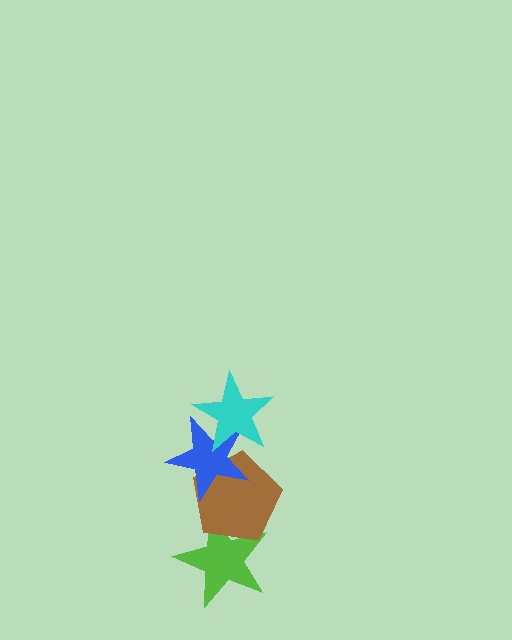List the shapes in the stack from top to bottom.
From top to bottom: the cyan star, the blue star, the brown pentagon, the lime star.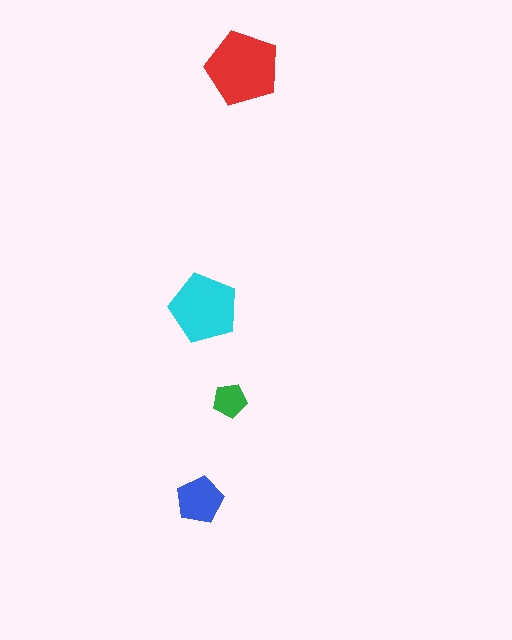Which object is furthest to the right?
The red pentagon is rightmost.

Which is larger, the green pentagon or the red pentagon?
The red one.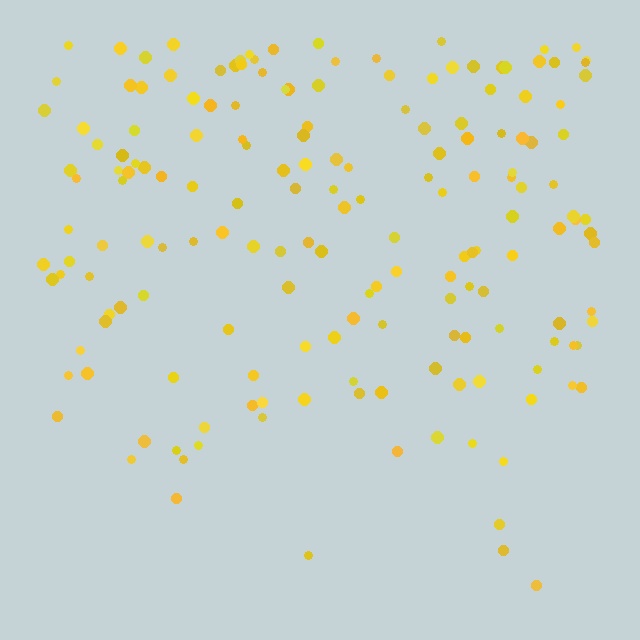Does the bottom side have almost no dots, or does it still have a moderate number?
Still a moderate number, just noticeably fewer than the top.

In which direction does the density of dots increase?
From bottom to top, with the top side densest.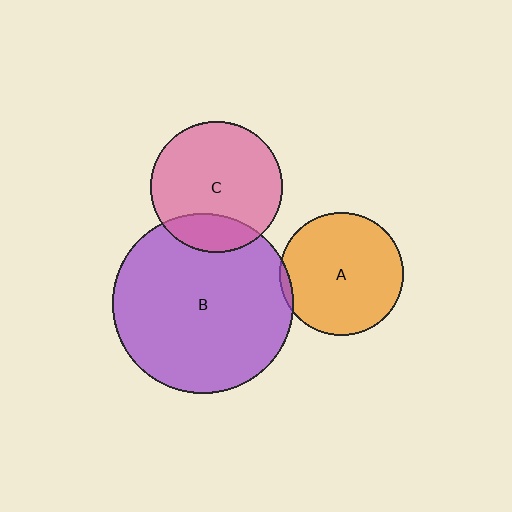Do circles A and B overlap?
Yes.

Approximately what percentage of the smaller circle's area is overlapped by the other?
Approximately 5%.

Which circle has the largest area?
Circle B (purple).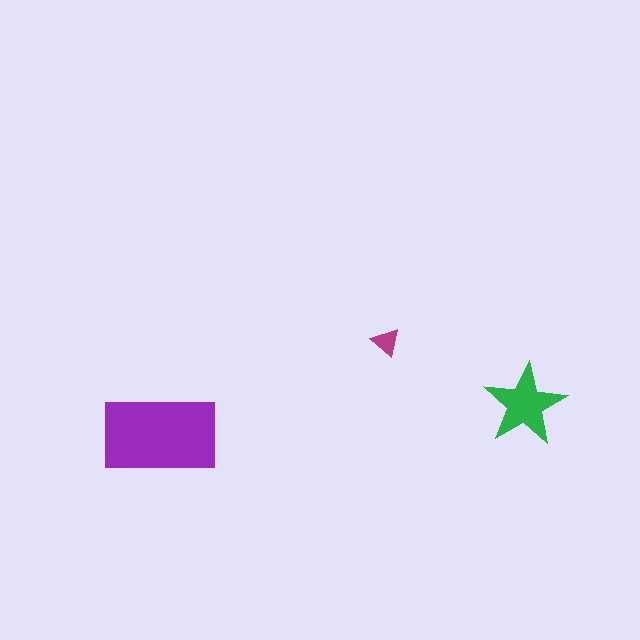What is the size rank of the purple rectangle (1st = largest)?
1st.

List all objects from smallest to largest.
The magenta triangle, the green star, the purple rectangle.